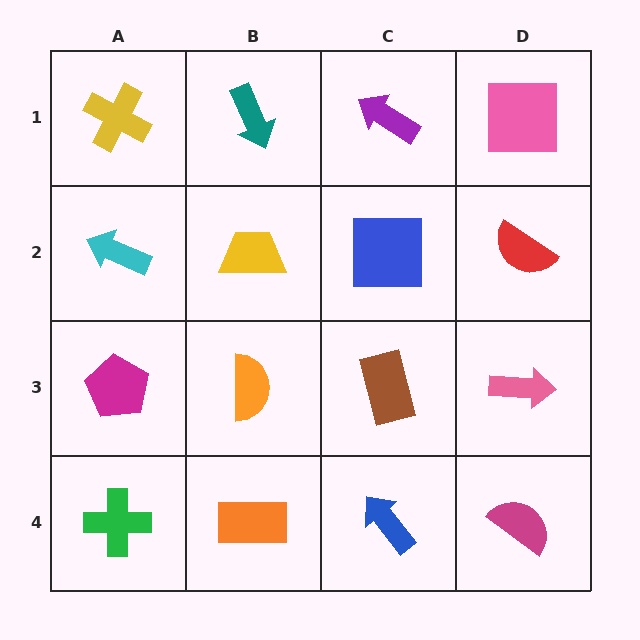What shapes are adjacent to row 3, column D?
A red semicircle (row 2, column D), a magenta semicircle (row 4, column D), a brown rectangle (row 3, column C).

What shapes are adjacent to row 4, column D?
A pink arrow (row 3, column D), a blue arrow (row 4, column C).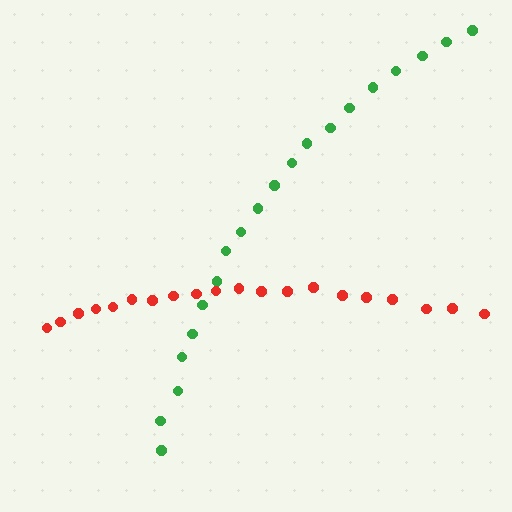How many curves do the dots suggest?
There are 2 distinct paths.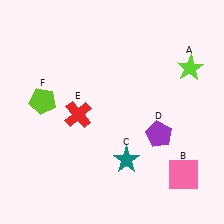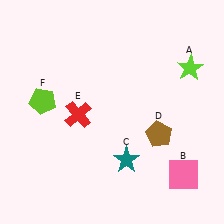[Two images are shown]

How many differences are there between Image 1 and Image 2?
There is 1 difference between the two images.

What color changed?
The pentagon (D) changed from purple in Image 1 to brown in Image 2.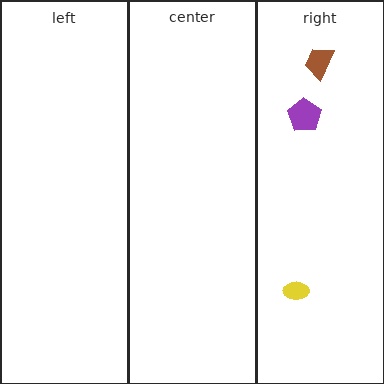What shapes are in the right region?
The purple pentagon, the brown trapezoid, the yellow ellipse.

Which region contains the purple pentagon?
The right region.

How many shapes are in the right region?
3.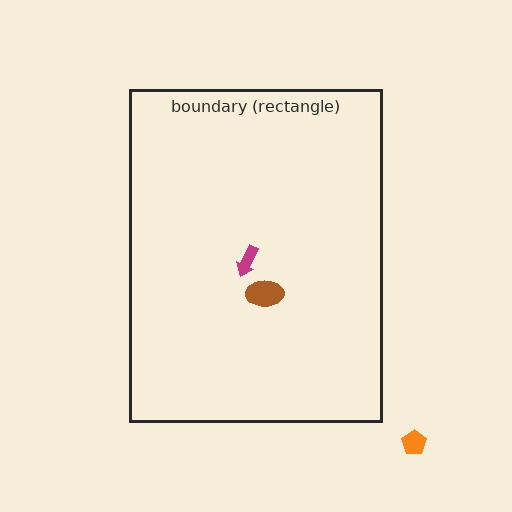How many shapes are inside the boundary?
2 inside, 1 outside.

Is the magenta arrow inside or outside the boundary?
Inside.